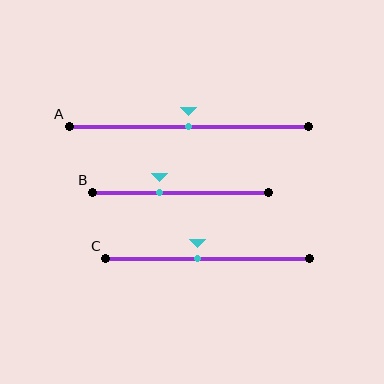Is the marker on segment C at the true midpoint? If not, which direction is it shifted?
No, the marker on segment C is shifted to the left by about 5% of the segment length.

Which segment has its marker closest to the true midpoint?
Segment A has its marker closest to the true midpoint.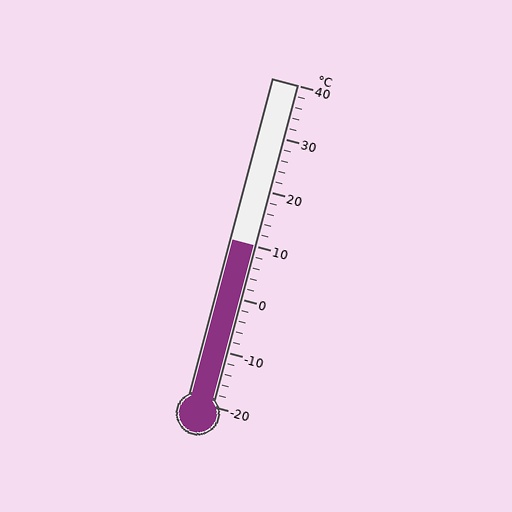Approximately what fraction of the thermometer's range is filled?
The thermometer is filled to approximately 50% of its range.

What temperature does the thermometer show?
The thermometer shows approximately 10°C.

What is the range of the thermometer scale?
The thermometer scale ranges from -20°C to 40°C.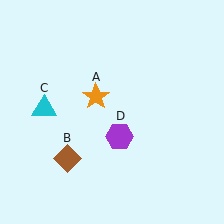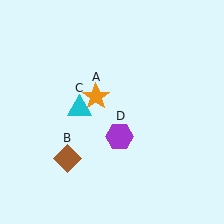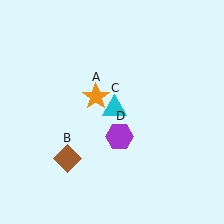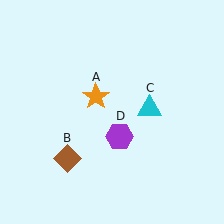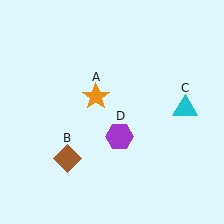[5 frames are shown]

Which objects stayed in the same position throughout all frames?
Orange star (object A) and brown diamond (object B) and purple hexagon (object D) remained stationary.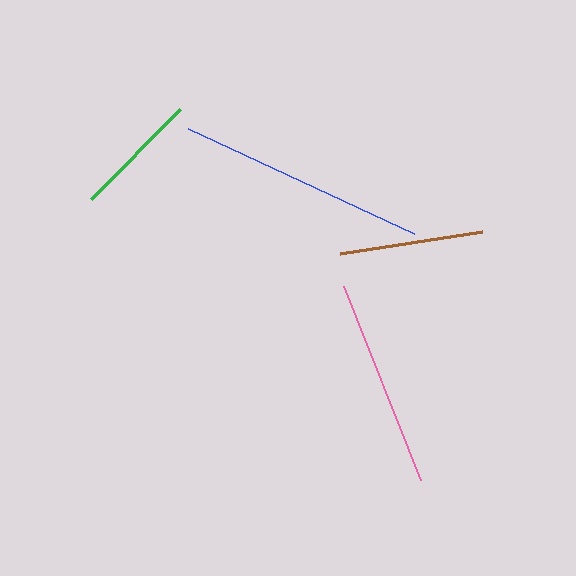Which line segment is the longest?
The blue line is the longest at approximately 249 pixels.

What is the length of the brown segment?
The brown segment is approximately 143 pixels long.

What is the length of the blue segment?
The blue segment is approximately 249 pixels long.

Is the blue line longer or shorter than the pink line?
The blue line is longer than the pink line.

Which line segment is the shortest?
The green line is the shortest at approximately 126 pixels.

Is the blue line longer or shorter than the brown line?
The blue line is longer than the brown line.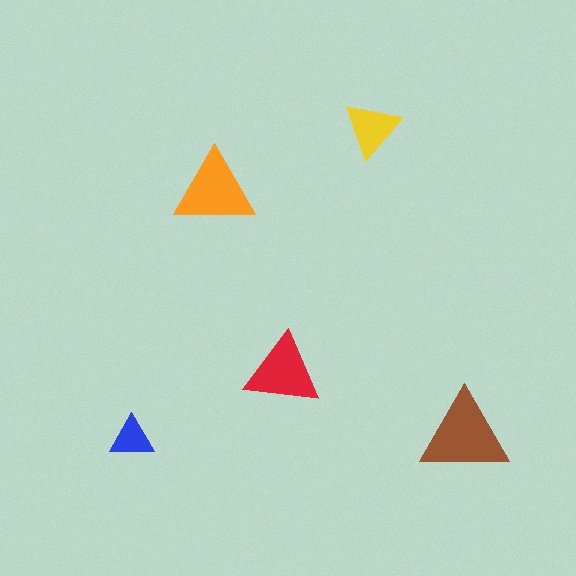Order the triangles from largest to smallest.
the brown one, the orange one, the red one, the yellow one, the blue one.